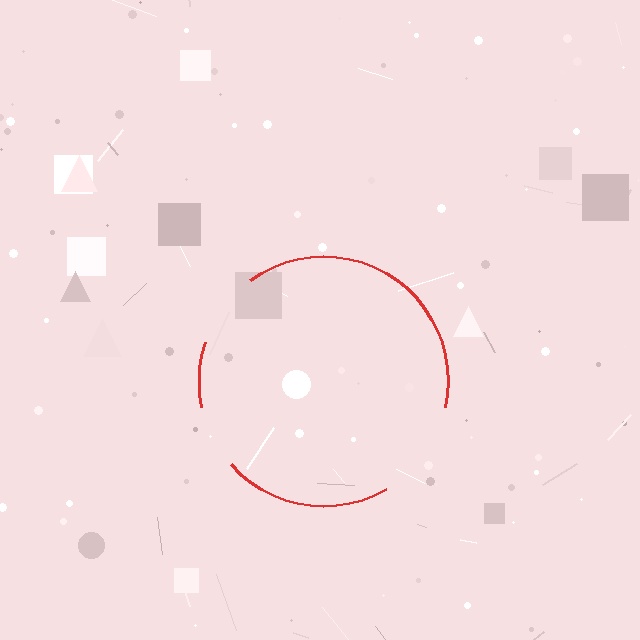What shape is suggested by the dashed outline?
The dashed outline suggests a circle.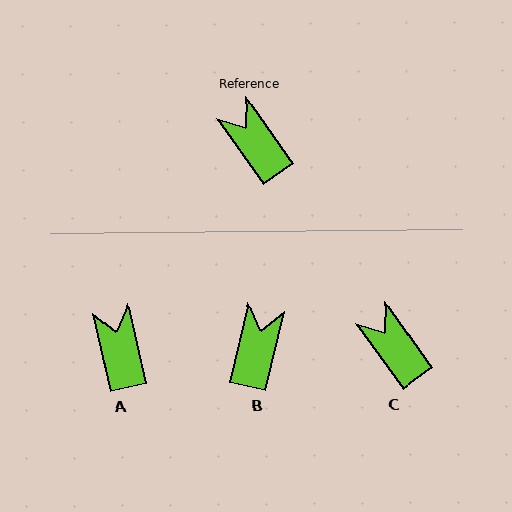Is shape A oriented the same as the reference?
No, it is off by about 23 degrees.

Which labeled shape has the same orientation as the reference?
C.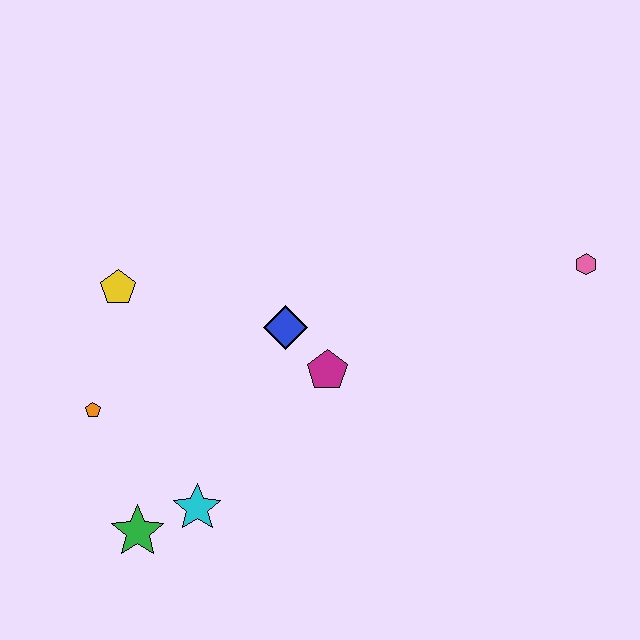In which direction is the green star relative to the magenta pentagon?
The green star is to the left of the magenta pentagon.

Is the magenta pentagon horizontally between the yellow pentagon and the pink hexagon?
Yes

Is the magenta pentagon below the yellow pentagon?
Yes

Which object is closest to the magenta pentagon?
The blue diamond is closest to the magenta pentagon.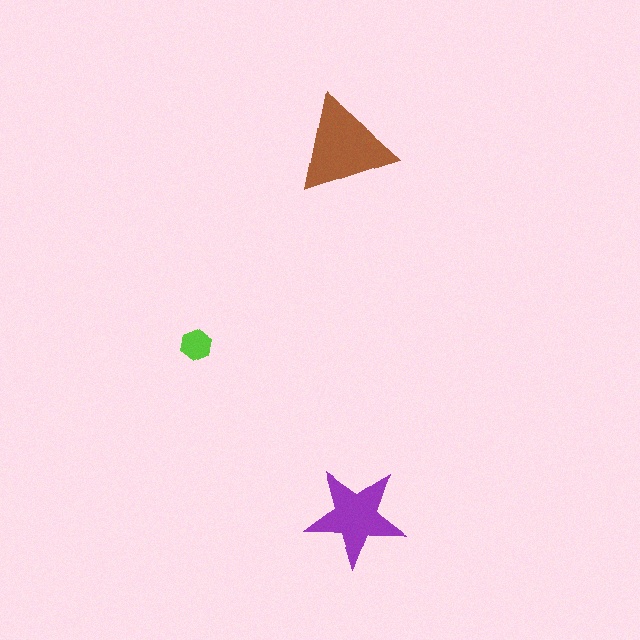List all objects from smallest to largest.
The lime hexagon, the purple star, the brown triangle.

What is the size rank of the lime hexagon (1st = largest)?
3rd.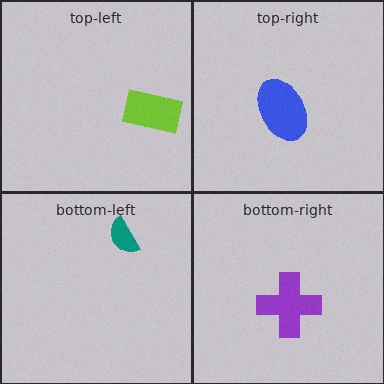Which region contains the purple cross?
The bottom-right region.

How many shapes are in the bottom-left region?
1.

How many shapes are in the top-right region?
1.